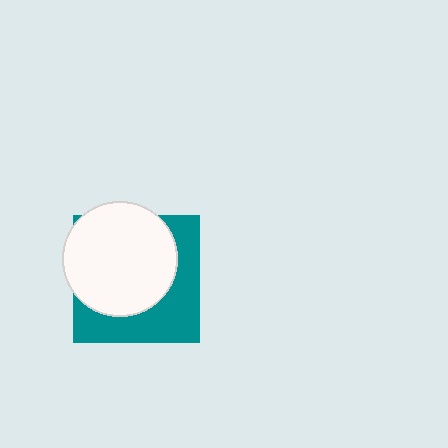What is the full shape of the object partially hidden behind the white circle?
The partially hidden object is a teal square.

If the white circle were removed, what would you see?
You would see the complete teal square.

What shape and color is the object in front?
The object in front is a white circle.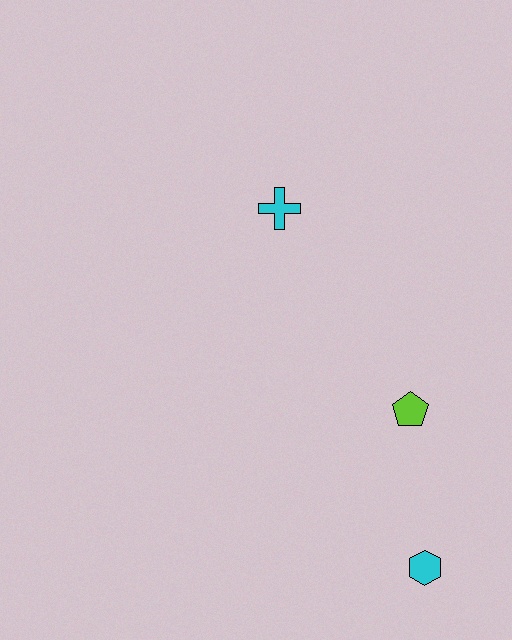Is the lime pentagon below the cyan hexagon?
No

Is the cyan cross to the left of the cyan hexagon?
Yes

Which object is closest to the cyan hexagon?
The lime pentagon is closest to the cyan hexagon.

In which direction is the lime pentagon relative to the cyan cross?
The lime pentagon is below the cyan cross.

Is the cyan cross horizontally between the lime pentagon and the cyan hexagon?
No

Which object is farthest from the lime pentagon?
The cyan cross is farthest from the lime pentagon.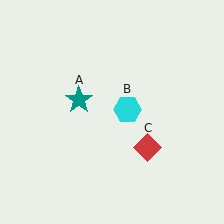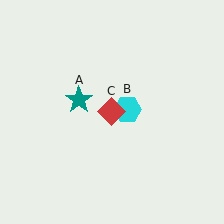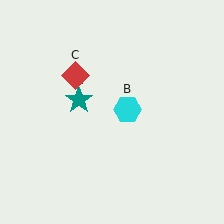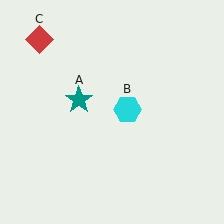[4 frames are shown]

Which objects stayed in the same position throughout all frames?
Teal star (object A) and cyan hexagon (object B) remained stationary.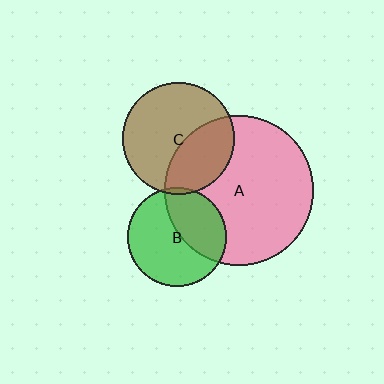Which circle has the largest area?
Circle A (pink).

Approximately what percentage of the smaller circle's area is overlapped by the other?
Approximately 5%.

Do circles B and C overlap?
Yes.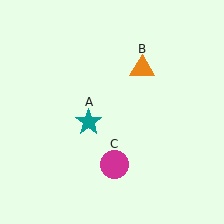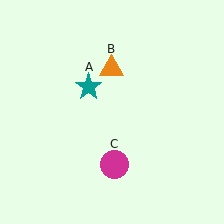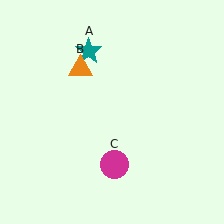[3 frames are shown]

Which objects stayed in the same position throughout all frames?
Magenta circle (object C) remained stationary.